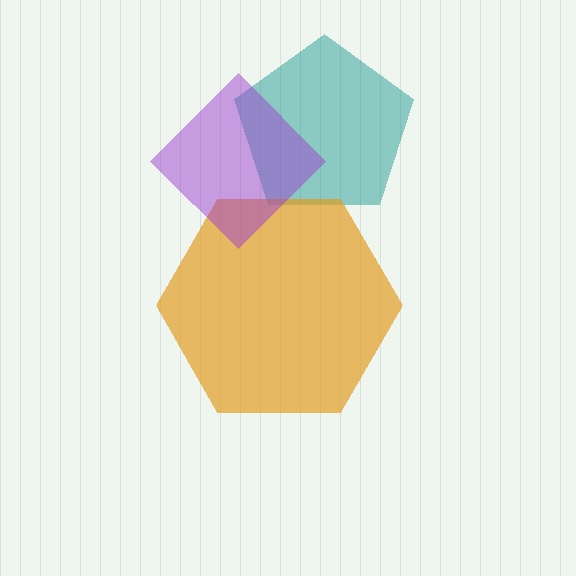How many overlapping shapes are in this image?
There are 3 overlapping shapes in the image.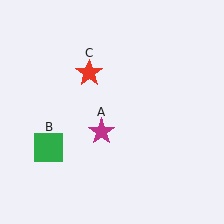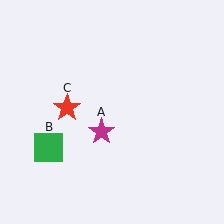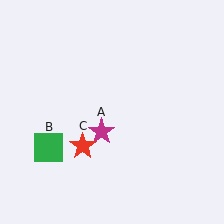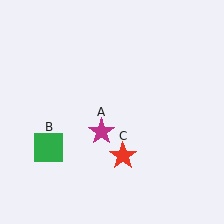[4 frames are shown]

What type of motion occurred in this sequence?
The red star (object C) rotated counterclockwise around the center of the scene.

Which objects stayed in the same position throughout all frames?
Magenta star (object A) and green square (object B) remained stationary.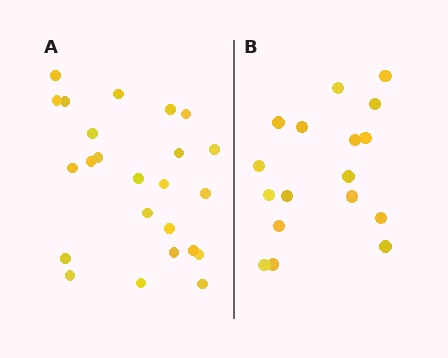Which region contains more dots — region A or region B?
Region A (the left region) has more dots.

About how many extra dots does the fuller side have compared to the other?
Region A has roughly 8 or so more dots than region B.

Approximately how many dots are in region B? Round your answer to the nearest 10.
About 20 dots. (The exact count is 17, which rounds to 20.)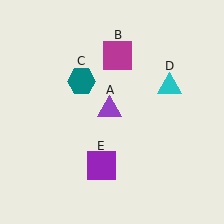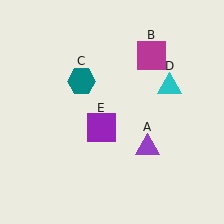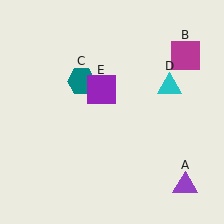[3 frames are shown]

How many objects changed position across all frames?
3 objects changed position: purple triangle (object A), magenta square (object B), purple square (object E).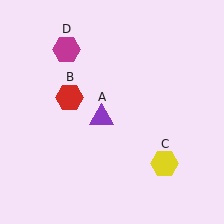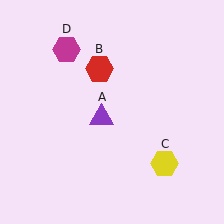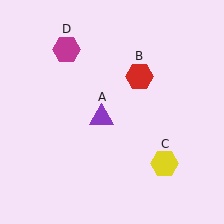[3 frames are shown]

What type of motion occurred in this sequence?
The red hexagon (object B) rotated clockwise around the center of the scene.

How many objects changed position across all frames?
1 object changed position: red hexagon (object B).